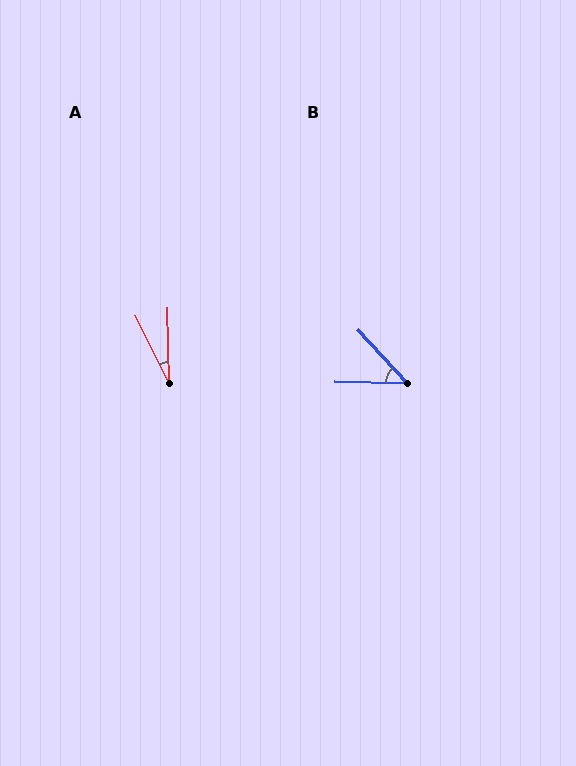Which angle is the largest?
B, at approximately 46 degrees.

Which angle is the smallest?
A, at approximately 25 degrees.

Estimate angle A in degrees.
Approximately 25 degrees.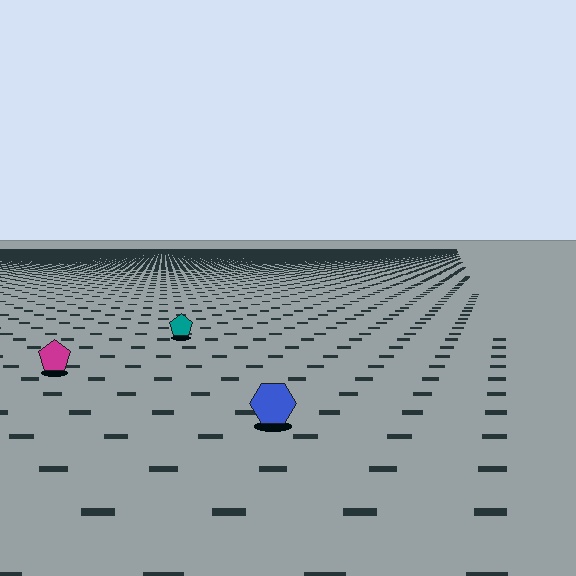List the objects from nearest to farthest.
From nearest to farthest: the blue hexagon, the magenta pentagon, the teal pentagon.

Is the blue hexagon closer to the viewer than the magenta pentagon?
Yes. The blue hexagon is closer — you can tell from the texture gradient: the ground texture is coarser near it.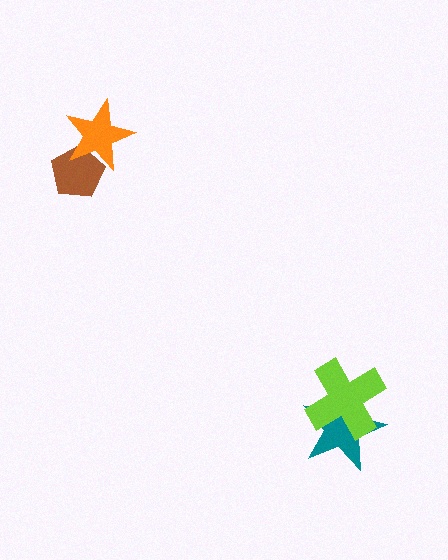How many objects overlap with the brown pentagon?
1 object overlaps with the brown pentagon.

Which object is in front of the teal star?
The lime cross is in front of the teal star.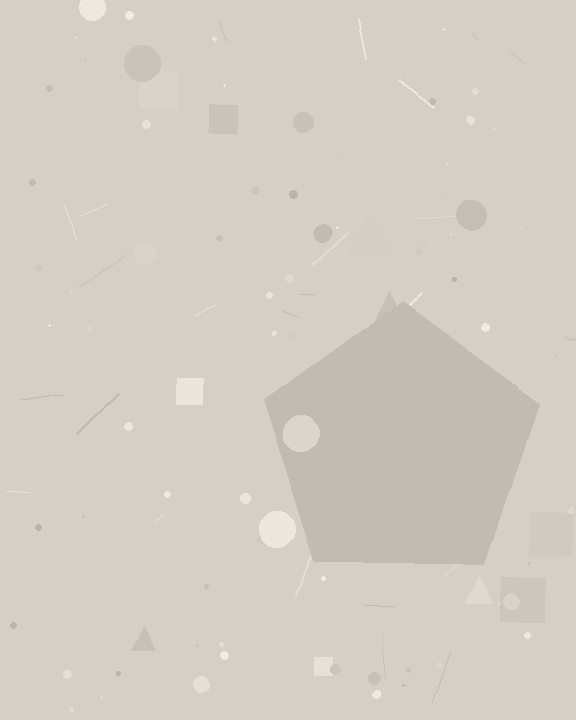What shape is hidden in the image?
A pentagon is hidden in the image.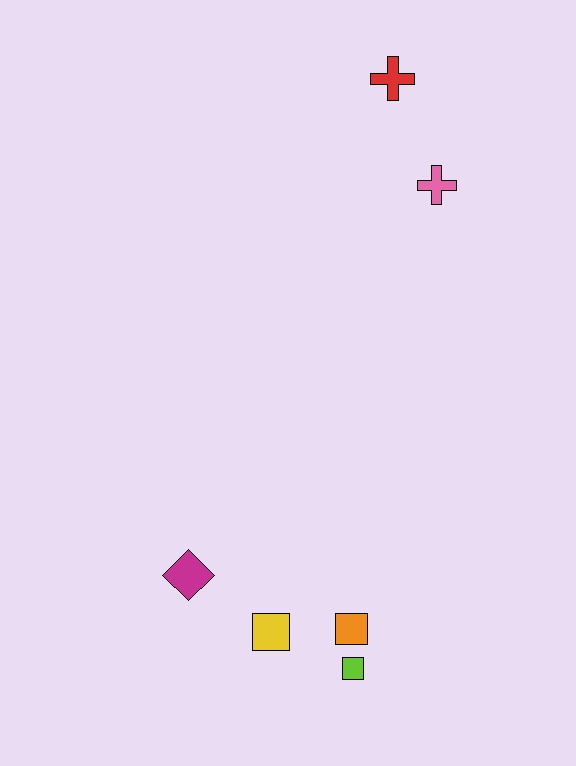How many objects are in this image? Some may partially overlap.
There are 6 objects.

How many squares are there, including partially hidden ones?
There are 3 squares.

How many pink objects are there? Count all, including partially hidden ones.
There is 1 pink object.